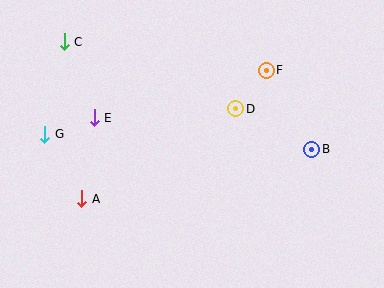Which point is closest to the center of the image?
Point D at (236, 109) is closest to the center.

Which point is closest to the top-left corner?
Point C is closest to the top-left corner.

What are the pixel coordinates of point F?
Point F is at (266, 70).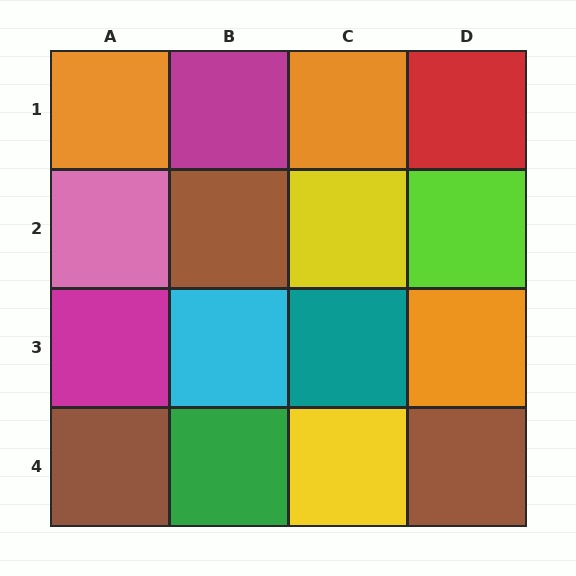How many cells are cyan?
1 cell is cyan.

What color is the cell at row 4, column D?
Brown.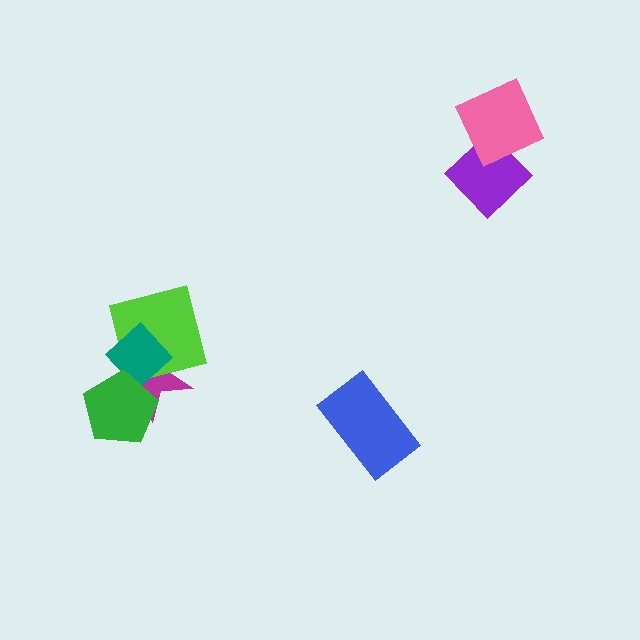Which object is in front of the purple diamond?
The pink diamond is in front of the purple diamond.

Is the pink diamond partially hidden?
No, no other shape covers it.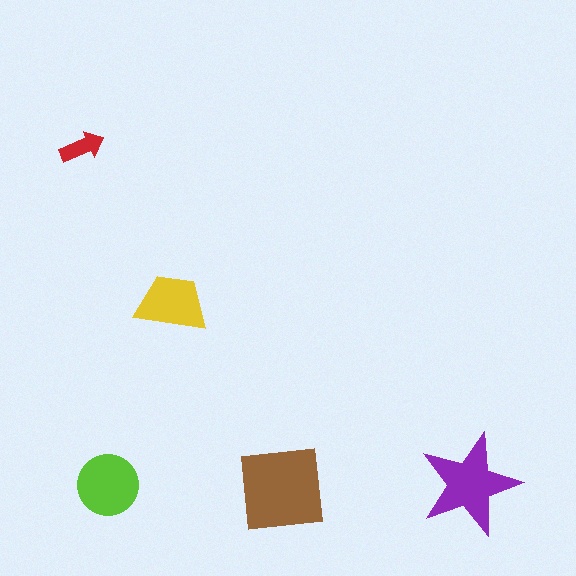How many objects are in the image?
There are 5 objects in the image.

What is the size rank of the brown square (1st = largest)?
1st.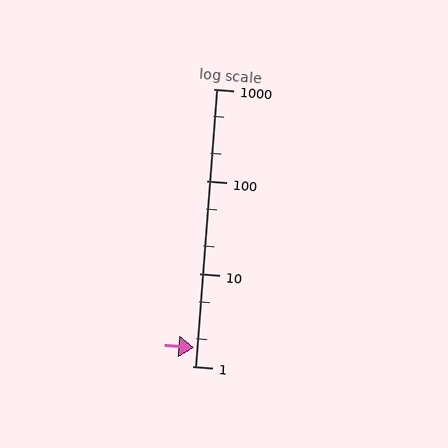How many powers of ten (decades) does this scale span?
The scale spans 3 decades, from 1 to 1000.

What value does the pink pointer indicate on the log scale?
The pointer indicates approximately 1.6.